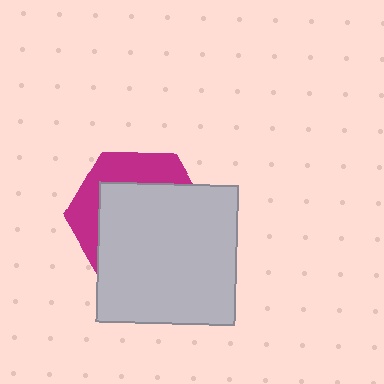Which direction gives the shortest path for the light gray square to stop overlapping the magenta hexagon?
Moving toward the lower-right gives the shortest separation.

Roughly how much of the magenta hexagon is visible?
A small part of it is visible (roughly 33%).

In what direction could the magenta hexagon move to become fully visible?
The magenta hexagon could move toward the upper-left. That would shift it out from behind the light gray square entirely.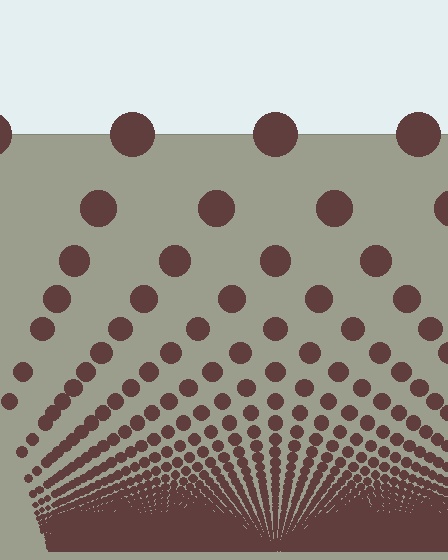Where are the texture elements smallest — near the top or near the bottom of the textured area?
Near the bottom.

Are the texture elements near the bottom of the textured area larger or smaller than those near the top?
Smaller. The gradient is inverted — elements near the bottom are smaller and denser.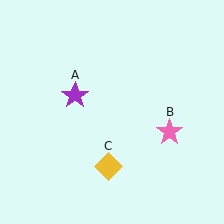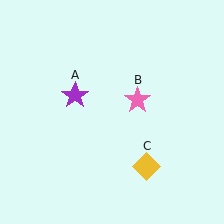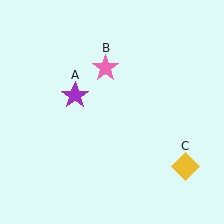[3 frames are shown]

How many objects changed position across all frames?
2 objects changed position: pink star (object B), yellow diamond (object C).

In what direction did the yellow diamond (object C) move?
The yellow diamond (object C) moved right.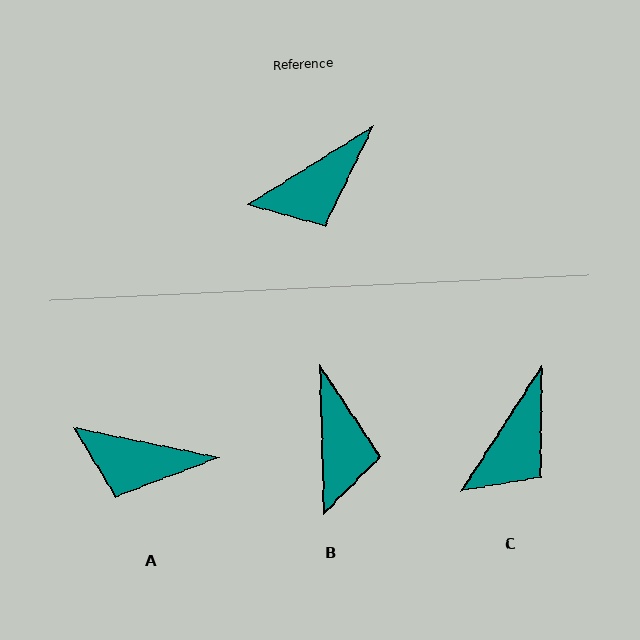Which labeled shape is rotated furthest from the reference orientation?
B, about 60 degrees away.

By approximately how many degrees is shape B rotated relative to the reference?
Approximately 60 degrees counter-clockwise.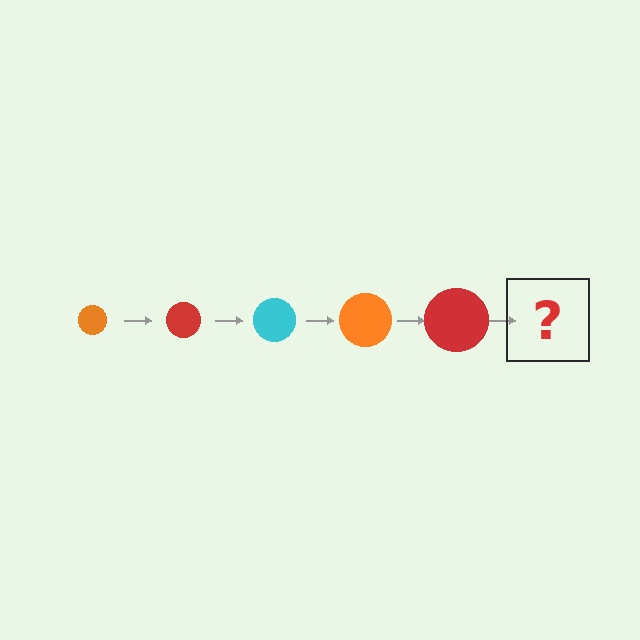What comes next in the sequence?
The next element should be a cyan circle, larger than the previous one.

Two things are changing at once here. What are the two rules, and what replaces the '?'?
The two rules are that the circle grows larger each step and the color cycles through orange, red, and cyan. The '?' should be a cyan circle, larger than the previous one.